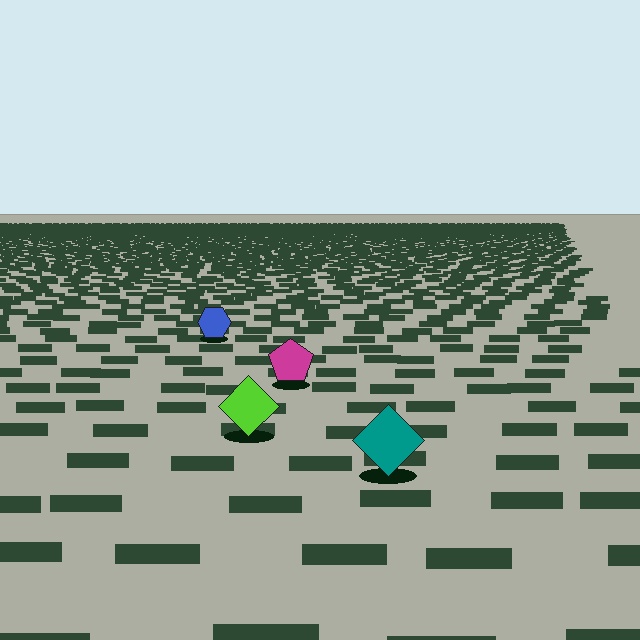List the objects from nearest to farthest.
From nearest to farthest: the teal diamond, the lime diamond, the magenta pentagon, the blue hexagon.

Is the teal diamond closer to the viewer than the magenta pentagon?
Yes. The teal diamond is closer — you can tell from the texture gradient: the ground texture is coarser near it.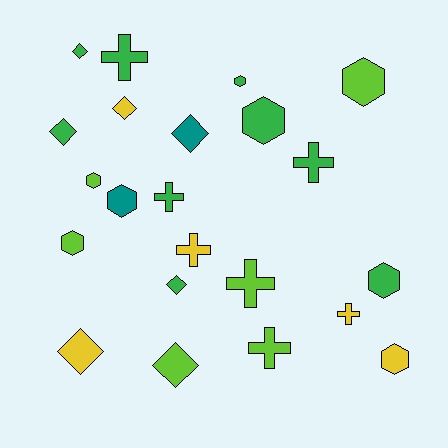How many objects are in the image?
There are 22 objects.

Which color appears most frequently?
Green, with 9 objects.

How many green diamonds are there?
There are 3 green diamonds.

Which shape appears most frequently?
Hexagon, with 8 objects.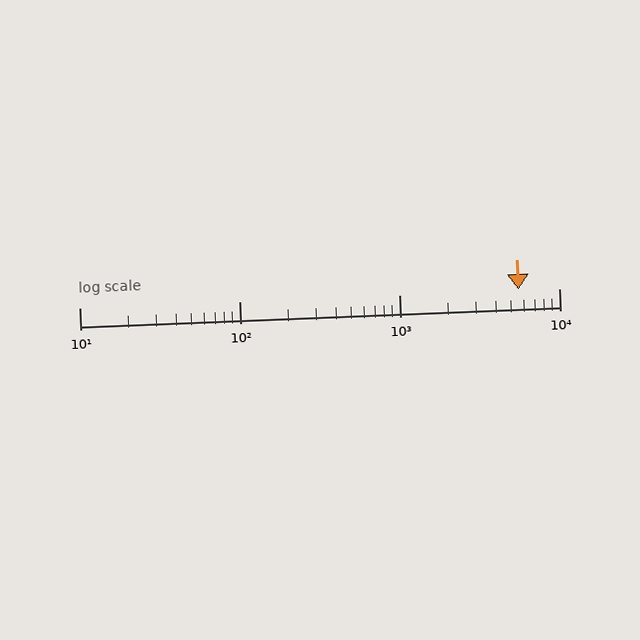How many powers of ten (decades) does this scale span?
The scale spans 3 decades, from 10 to 10000.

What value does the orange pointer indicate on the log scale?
The pointer indicates approximately 5600.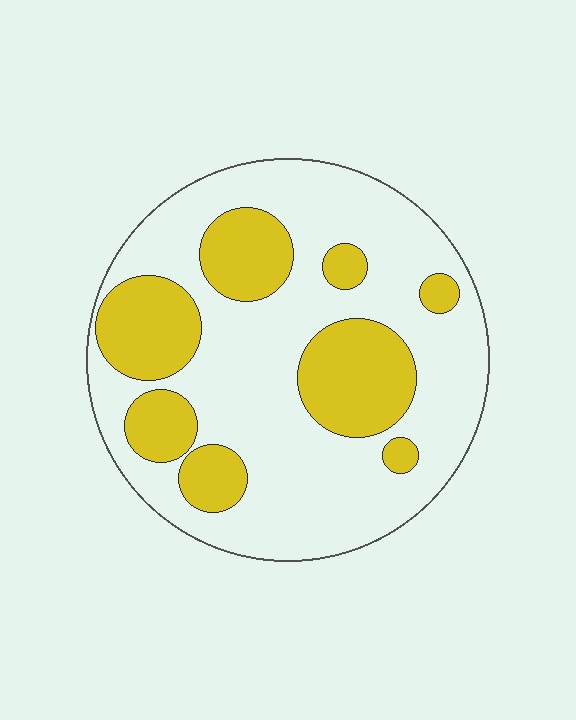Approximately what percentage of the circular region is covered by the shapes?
Approximately 30%.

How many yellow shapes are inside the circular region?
8.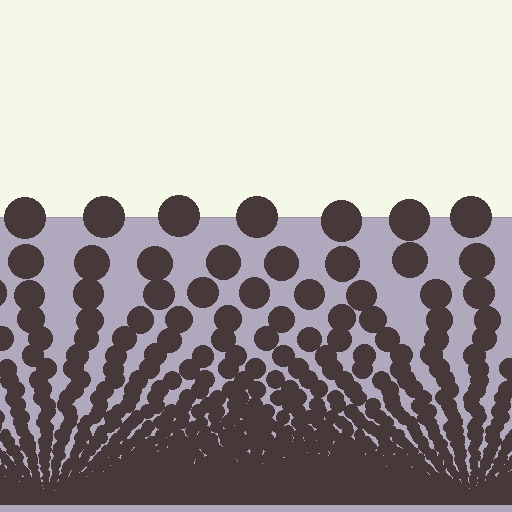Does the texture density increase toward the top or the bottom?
Density increases toward the bottom.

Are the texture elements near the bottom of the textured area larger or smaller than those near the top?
Smaller. The gradient is inverted — elements near the bottom are smaller and denser.